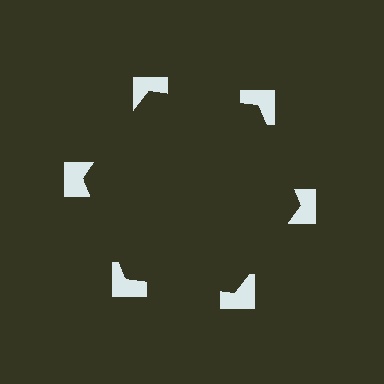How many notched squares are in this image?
There are 6 — one at each vertex of the illusory hexagon.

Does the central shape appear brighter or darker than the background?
It typically appears slightly darker than the background, even though no actual brightness change is drawn.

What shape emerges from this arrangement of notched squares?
An illusory hexagon — its edges are inferred from the aligned wedge cuts in the notched squares, not physically drawn.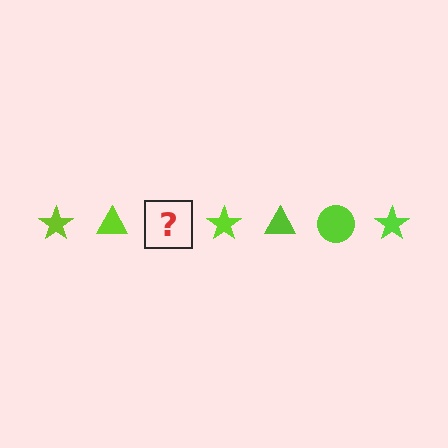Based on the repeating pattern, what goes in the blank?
The blank should be a lime circle.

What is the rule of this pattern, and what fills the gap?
The rule is that the pattern cycles through star, triangle, circle shapes in lime. The gap should be filled with a lime circle.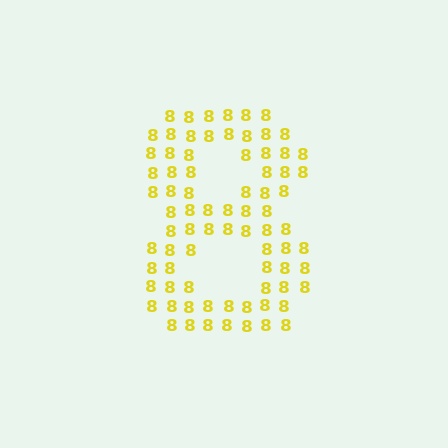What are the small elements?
The small elements are digit 8's.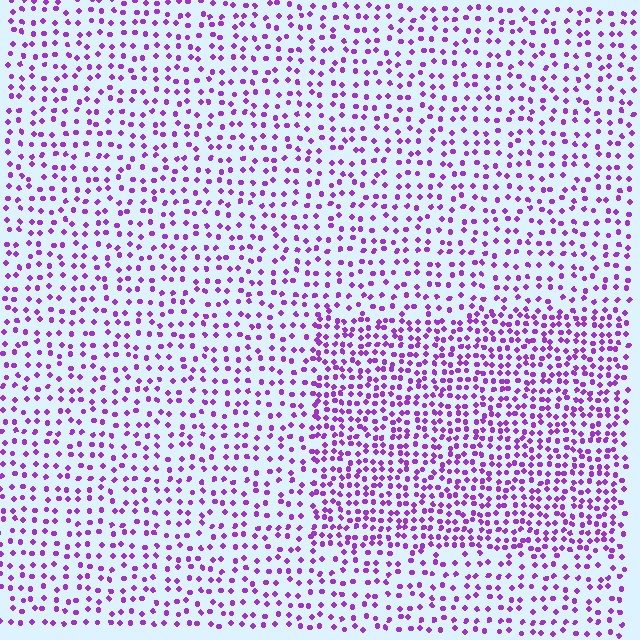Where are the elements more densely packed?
The elements are more densely packed inside the rectangle boundary.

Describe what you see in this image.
The image contains small purple elements arranged at two different densities. A rectangle-shaped region is visible where the elements are more densely packed than the surrounding area.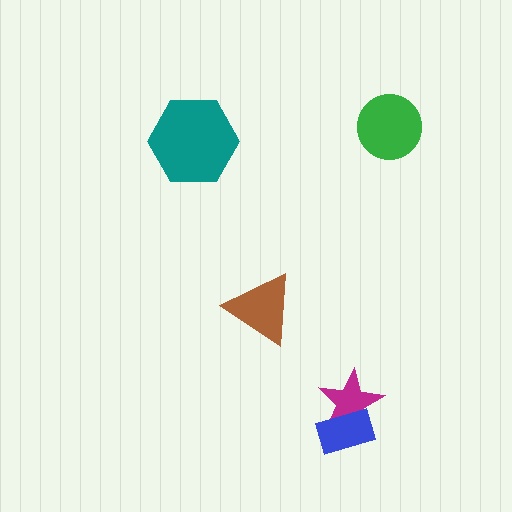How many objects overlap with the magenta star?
1 object overlaps with the magenta star.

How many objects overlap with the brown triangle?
0 objects overlap with the brown triangle.